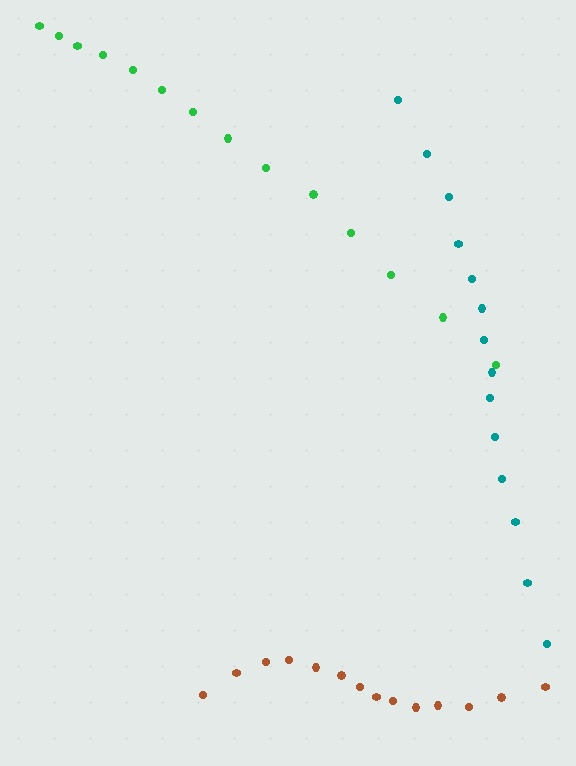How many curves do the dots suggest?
There are 3 distinct paths.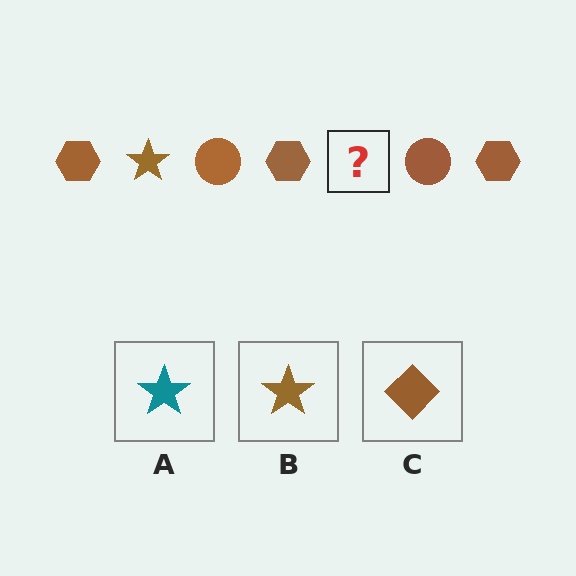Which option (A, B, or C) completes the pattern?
B.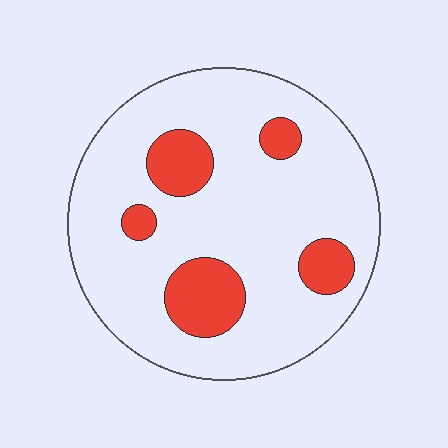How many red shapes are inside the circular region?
5.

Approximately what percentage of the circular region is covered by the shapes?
Approximately 20%.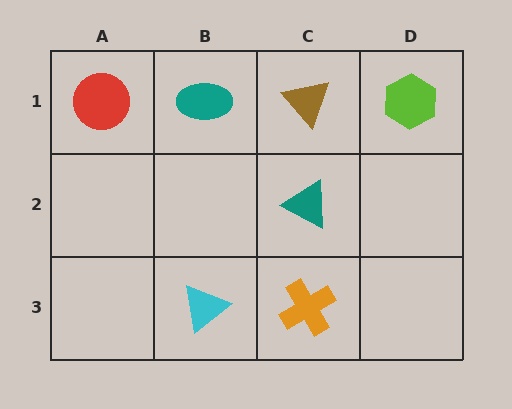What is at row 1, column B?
A teal ellipse.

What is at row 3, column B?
A cyan triangle.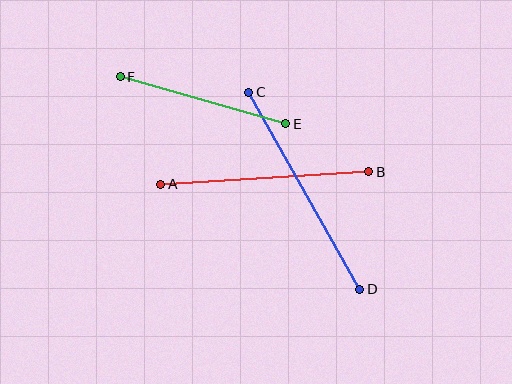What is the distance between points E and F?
The distance is approximately 172 pixels.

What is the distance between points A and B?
The distance is approximately 209 pixels.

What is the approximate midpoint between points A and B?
The midpoint is at approximately (265, 178) pixels.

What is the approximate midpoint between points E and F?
The midpoint is at approximately (203, 100) pixels.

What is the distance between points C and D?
The distance is approximately 226 pixels.